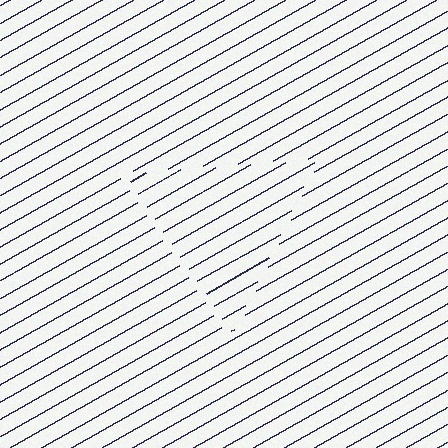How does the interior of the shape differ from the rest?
The interior of the shape contains the same grating, shifted by half a period — the contour is defined by the phase discontinuity where line-ends from the inner and outer gratings abut.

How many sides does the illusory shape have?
3 sides — the line-ends trace a triangle.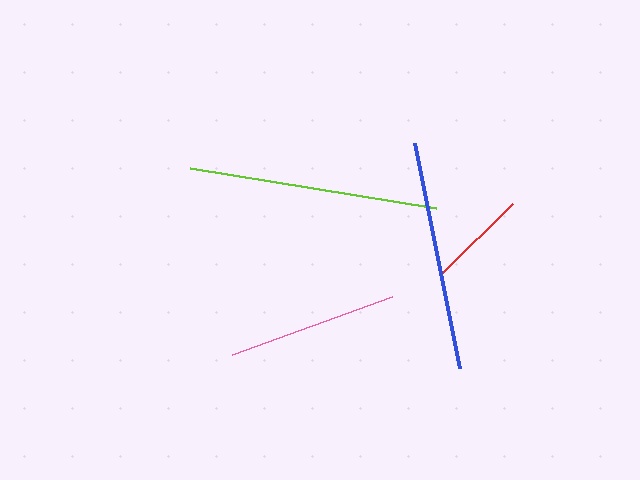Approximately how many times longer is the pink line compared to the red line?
The pink line is approximately 1.7 times the length of the red line.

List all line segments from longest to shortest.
From longest to shortest: lime, blue, pink, red.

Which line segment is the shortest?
The red line is the shortest at approximately 98 pixels.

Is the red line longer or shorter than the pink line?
The pink line is longer than the red line.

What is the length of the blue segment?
The blue segment is approximately 230 pixels long.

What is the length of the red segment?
The red segment is approximately 98 pixels long.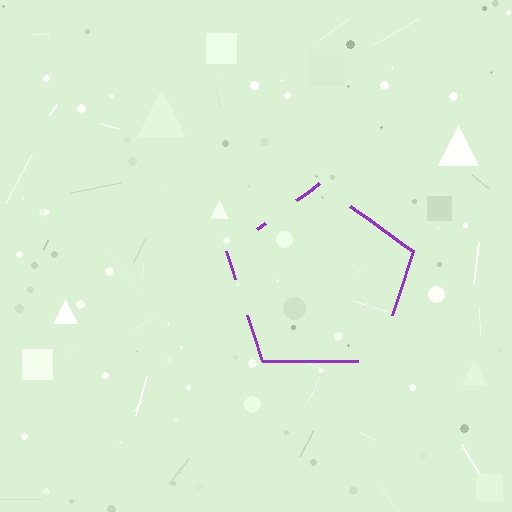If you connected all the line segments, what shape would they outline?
They would outline a pentagon.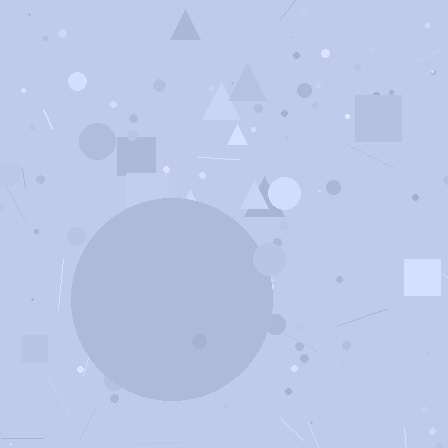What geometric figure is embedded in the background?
A circle is embedded in the background.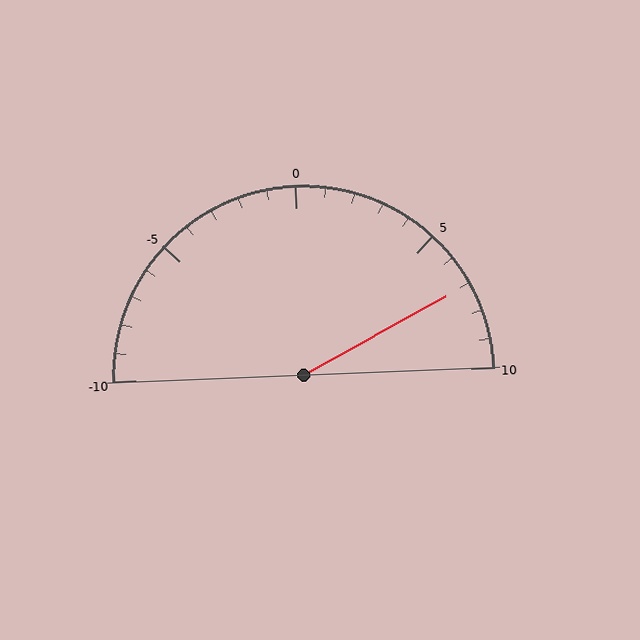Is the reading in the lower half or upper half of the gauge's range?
The reading is in the upper half of the range (-10 to 10).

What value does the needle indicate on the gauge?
The needle indicates approximately 7.